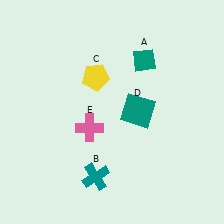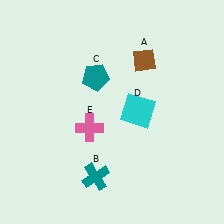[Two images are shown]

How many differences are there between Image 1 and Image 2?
There are 3 differences between the two images.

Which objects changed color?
A changed from teal to brown. C changed from yellow to teal. D changed from teal to cyan.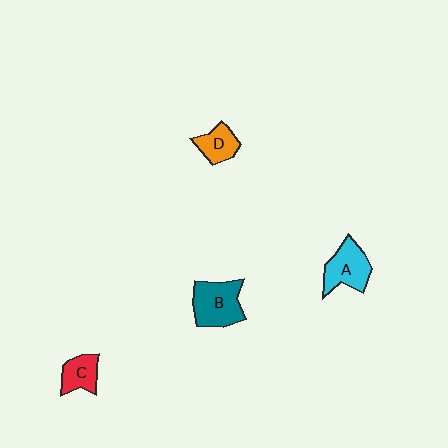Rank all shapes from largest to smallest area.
From largest to smallest: B (teal), A (cyan), C (red), D (orange).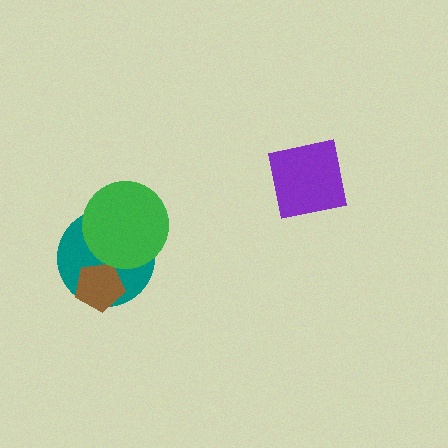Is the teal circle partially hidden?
Yes, it is partially covered by another shape.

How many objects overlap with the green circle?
1 object overlaps with the green circle.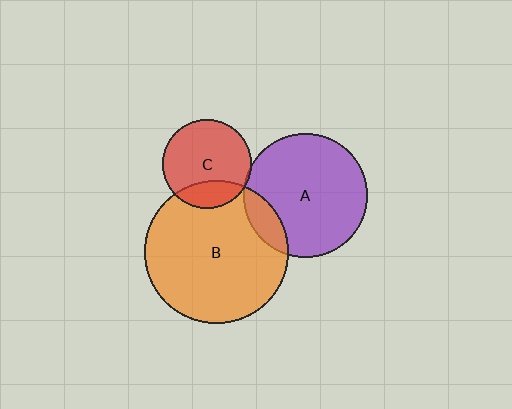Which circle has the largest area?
Circle B (orange).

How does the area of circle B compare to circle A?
Approximately 1.3 times.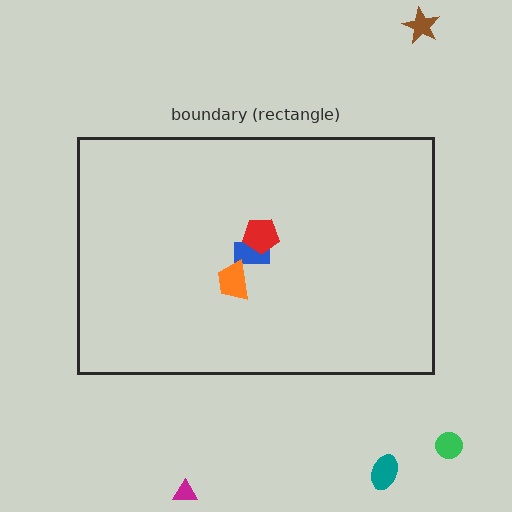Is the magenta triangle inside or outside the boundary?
Outside.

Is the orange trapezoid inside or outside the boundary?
Inside.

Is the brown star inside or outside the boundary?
Outside.